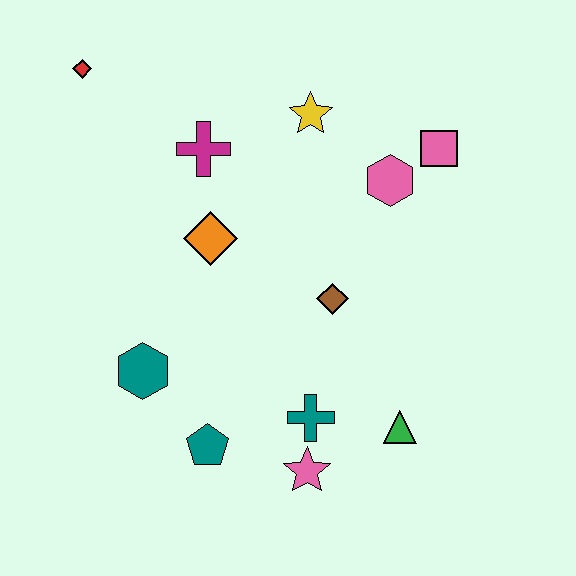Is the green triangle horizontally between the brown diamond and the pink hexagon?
No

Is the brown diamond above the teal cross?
Yes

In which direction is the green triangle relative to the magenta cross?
The green triangle is below the magenta cross.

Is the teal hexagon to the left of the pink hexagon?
Yes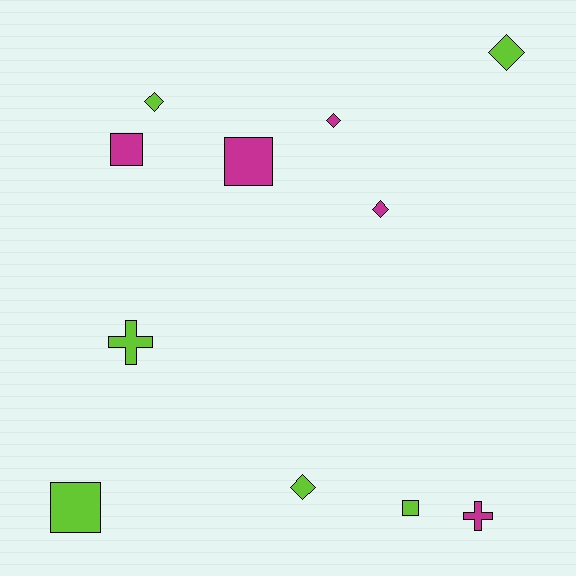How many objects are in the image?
There are 11 objects.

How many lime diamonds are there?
There are 3 lime diamonds.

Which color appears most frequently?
Lime, with 6 objects.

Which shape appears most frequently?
Diamond, with 5 objects.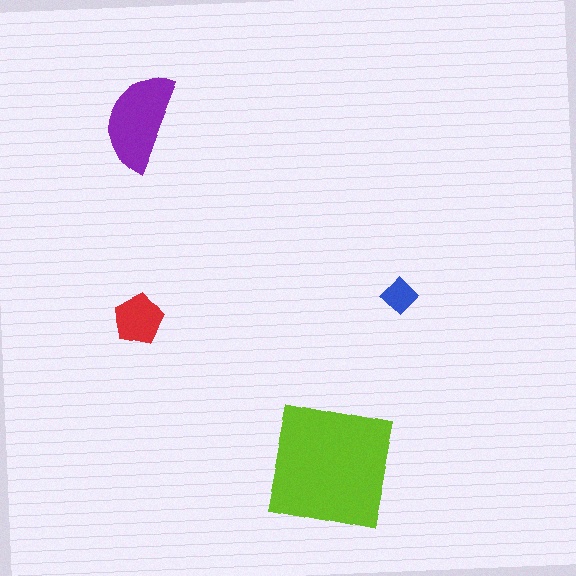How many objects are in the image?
There are 4 objects in the image.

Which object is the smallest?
The blue diamond.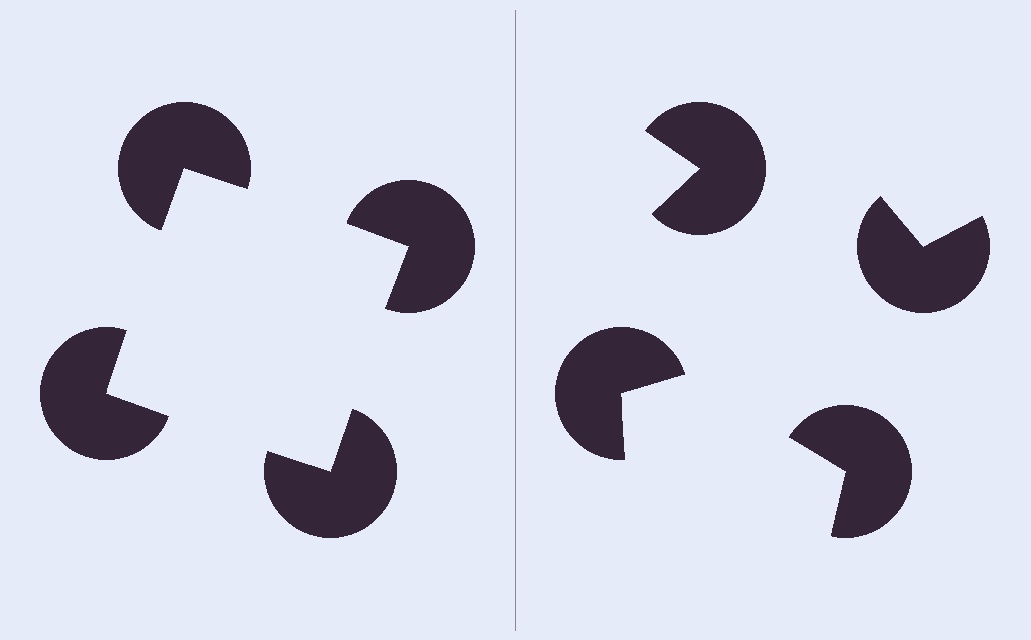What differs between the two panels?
The pac-man discs are positioned identically on both sides; only the wedge orientations differ. On the left they align to a square; on the right they are misaligned.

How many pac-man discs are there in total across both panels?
8 — 4 on each side.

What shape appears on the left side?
An illusory square.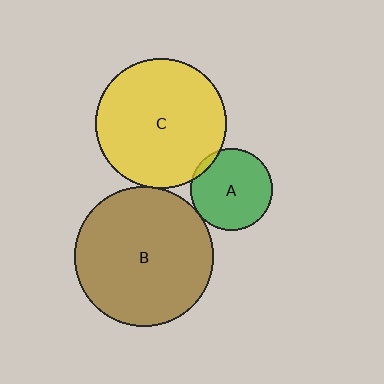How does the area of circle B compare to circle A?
Approximately 2.9 times.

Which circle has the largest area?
Circle B (brown).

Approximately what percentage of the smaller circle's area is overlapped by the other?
Approximately 5%.